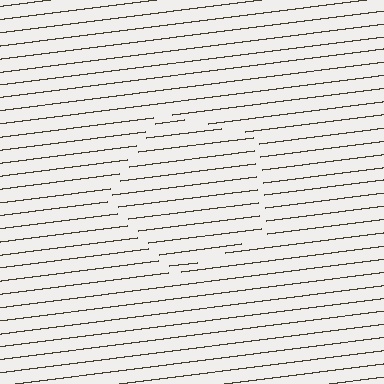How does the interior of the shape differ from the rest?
The interior of the shape contains the same grating, shifted by half a period — the contour is defined by the phase discontinuity where line-ends from the inner and outer gratings abut.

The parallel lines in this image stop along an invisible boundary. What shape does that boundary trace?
An illusory pentagon. The interior of the shape contains the same grating, shifted by half a period — the contour is defined by the phase discontinuity where line-ends from the inner and outer gratings abut.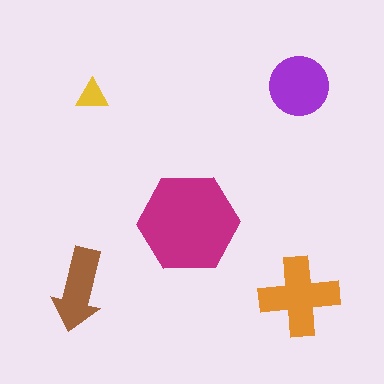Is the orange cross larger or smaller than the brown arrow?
Larger.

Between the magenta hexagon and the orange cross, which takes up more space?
The magenta hexagon.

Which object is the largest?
The magenta hexagon.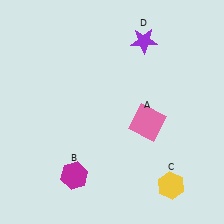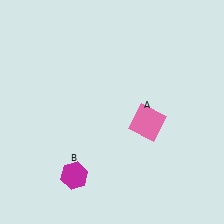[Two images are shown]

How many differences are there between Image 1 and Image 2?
There are 2 differences between the two images.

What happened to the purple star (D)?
The purple star (D) was removed in Image 2. It was in the top-right area of Image 1.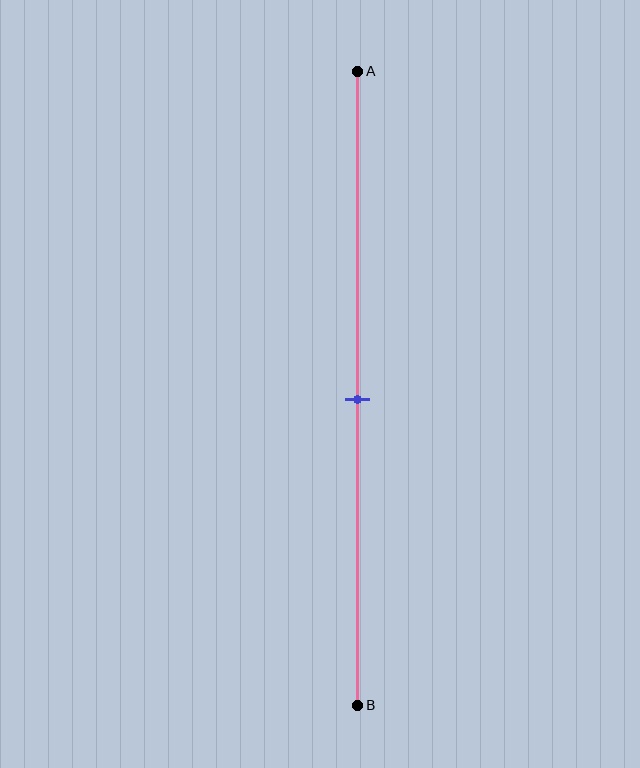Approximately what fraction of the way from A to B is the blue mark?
The blue mark is approximately 50% of the way from A to B.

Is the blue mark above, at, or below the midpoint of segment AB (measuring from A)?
The blue mark is approximately at the midpoint of segment AB.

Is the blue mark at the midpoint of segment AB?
Yes, the mark is approximately at the midpoint.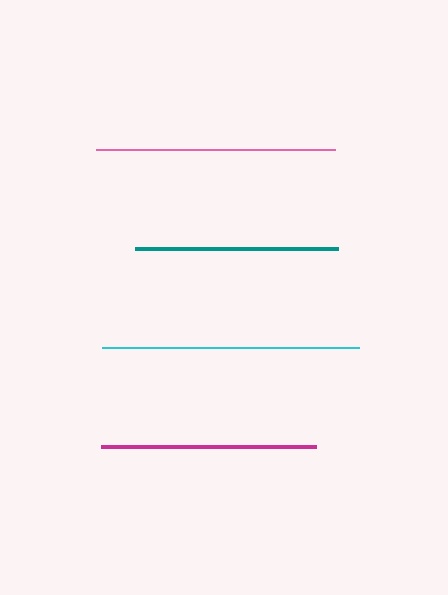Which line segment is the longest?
The cyan line is the longest at approximately 258 pixels.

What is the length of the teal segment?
The teal segment is approximately 203 pixels long.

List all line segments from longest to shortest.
From longest to shortest: cyan, pink, magenta, teal.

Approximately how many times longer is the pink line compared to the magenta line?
The pink line is approximately 1.1 times the length of the magenta line.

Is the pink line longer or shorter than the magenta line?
The pink line is longer than the magenta line.